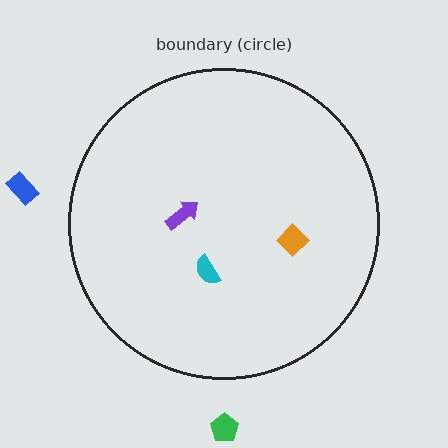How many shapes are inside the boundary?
3 inside, 2 outside.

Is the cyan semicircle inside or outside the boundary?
Inside.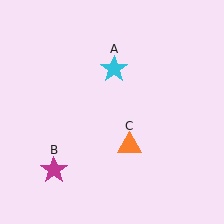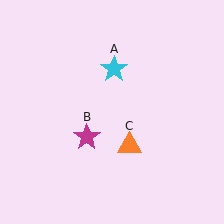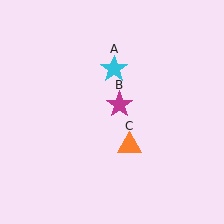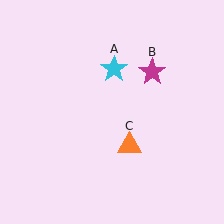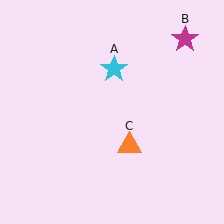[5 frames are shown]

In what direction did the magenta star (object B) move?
The magenta star (object B) moved up and to the right.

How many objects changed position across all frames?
1 object changed position: magenta star (object B).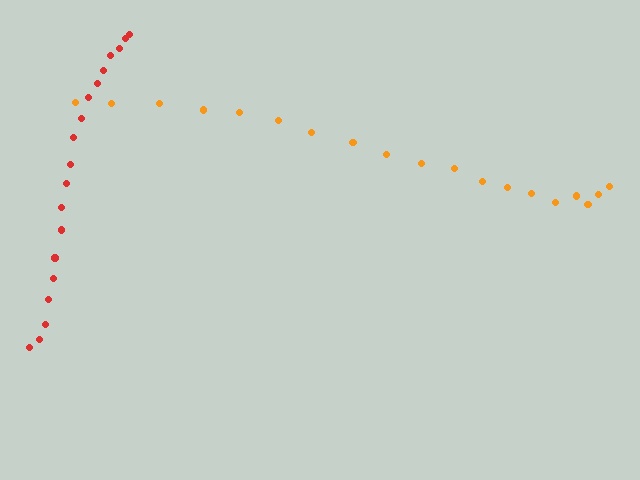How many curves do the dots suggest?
There are 2 distinct paths.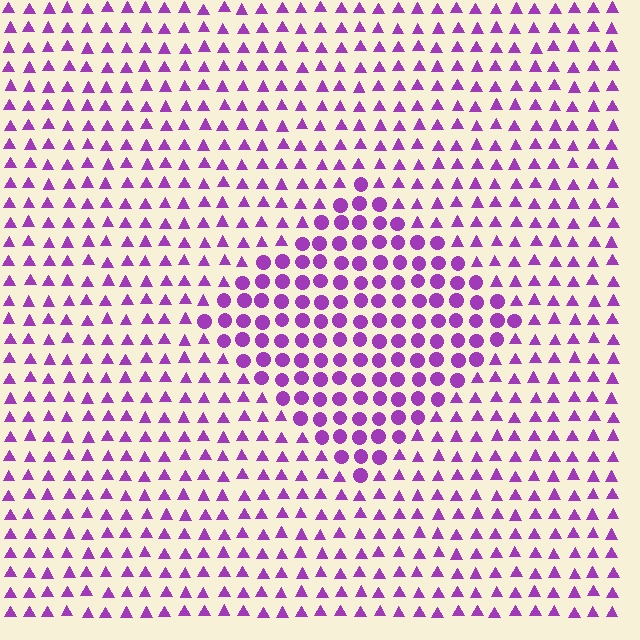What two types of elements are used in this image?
The image uses circles inside the diamond region and triangles outside it.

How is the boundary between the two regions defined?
The boundary is defined by a change in element shape: circles inside vs. triangles outside. All elements share the same color and spacing.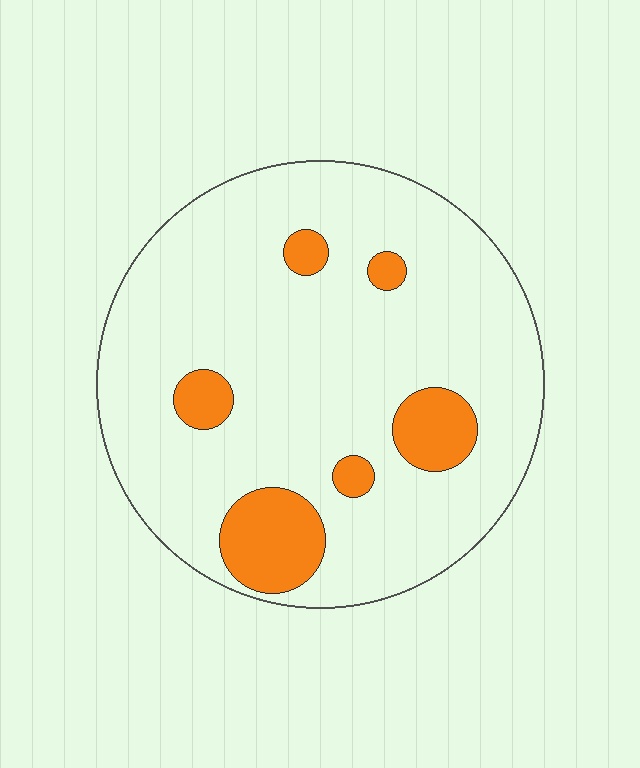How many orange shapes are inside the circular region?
6.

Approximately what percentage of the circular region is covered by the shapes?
Approximately 15%.